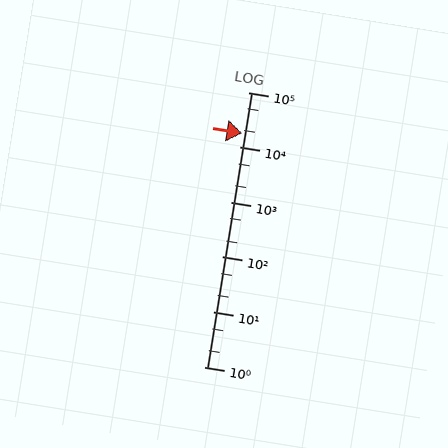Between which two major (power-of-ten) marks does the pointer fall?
The pointer is between 10000 and 100000.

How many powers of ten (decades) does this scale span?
The scale spans 5 decades, from 1 to 100000.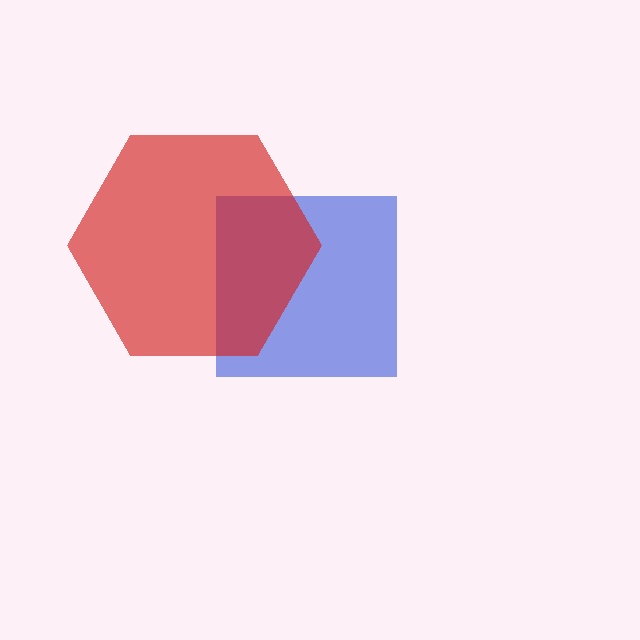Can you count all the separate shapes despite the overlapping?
Yes, there are 2 separate shapes.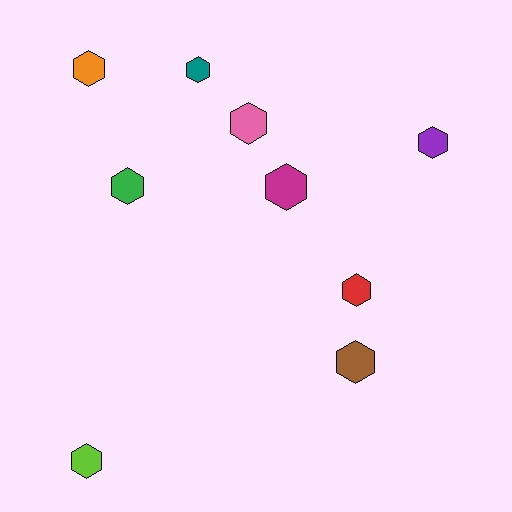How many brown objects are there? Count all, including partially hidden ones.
There is 1 brown object.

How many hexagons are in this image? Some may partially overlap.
There are 9 hexagons.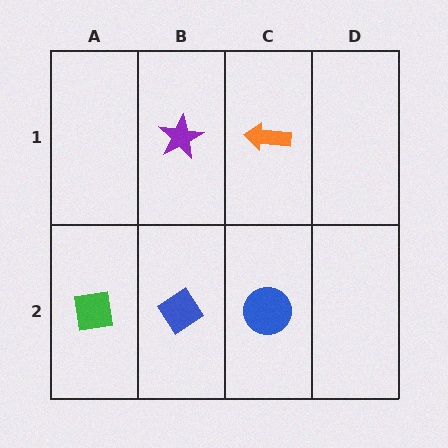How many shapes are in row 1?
2 shapes.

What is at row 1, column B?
A purple star.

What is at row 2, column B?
A blue diamond.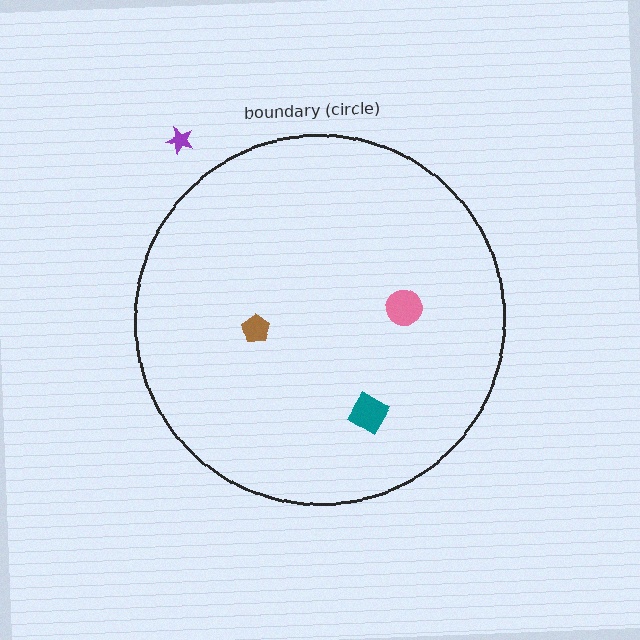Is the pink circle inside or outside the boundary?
Inside.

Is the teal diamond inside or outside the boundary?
Inside.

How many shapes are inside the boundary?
3 inside, 1 outside.